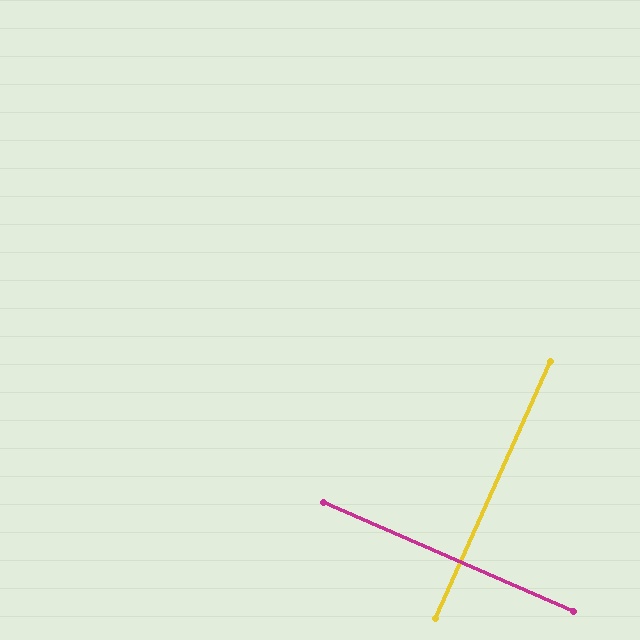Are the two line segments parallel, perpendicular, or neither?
Perpendicular — they meet at approximately 89°.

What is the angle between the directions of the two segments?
Approximately 89 degrees.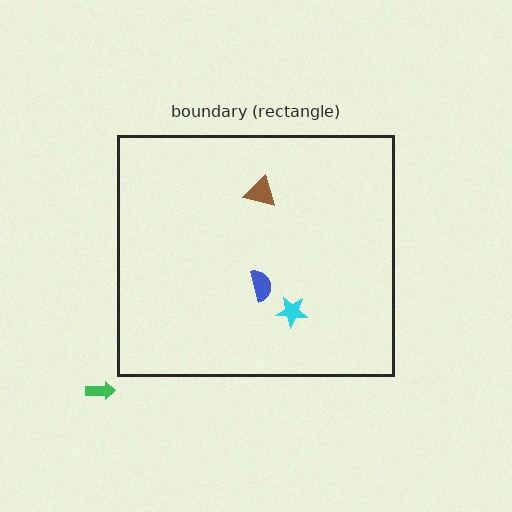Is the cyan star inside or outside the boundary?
Inside.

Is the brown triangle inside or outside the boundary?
Inside.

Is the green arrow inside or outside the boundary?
Outside.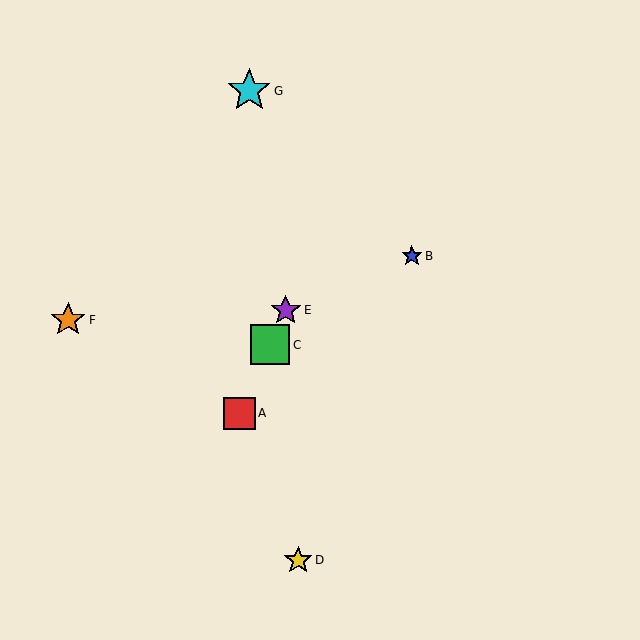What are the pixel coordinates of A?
Object A is at (239, 413).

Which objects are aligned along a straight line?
Objects A, C, E are aligned along a straight line.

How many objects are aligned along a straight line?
3 objects (A, C, E) are aligned along a straight line.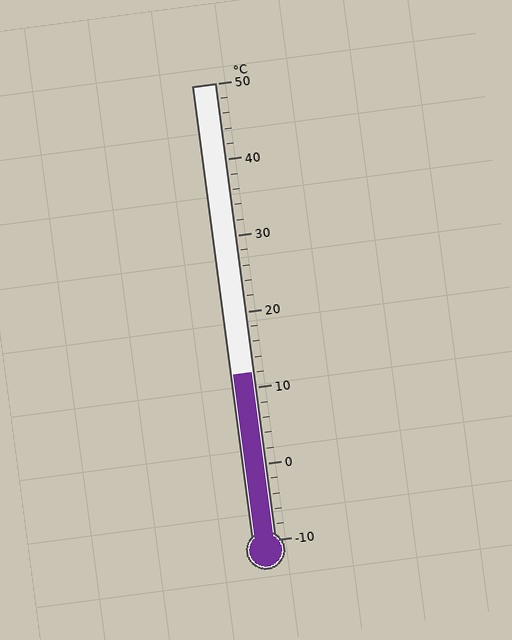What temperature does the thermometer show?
The thermometer shows approximately 12°C.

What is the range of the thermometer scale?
The thermometer scale ranges from -10°C to 50°C.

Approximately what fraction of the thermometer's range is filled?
The thermometer is filled to approximately 35% of its range.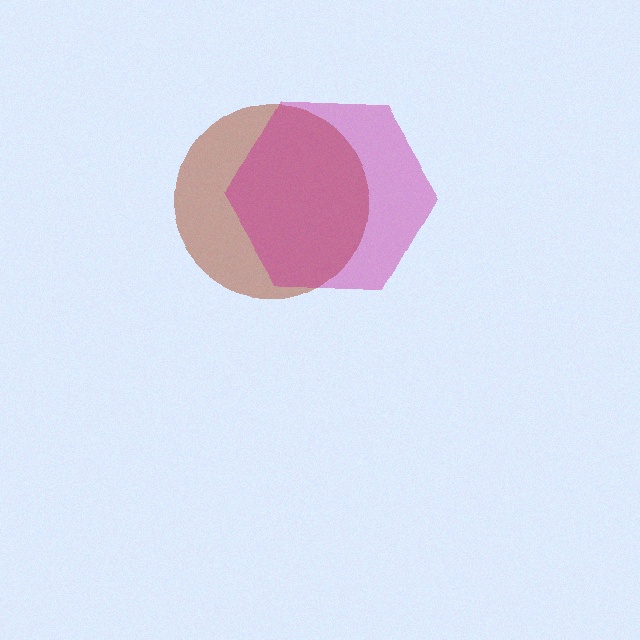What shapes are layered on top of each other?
The layered shapes are: a brown circle, a magenta hexagon.